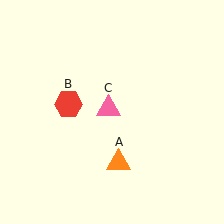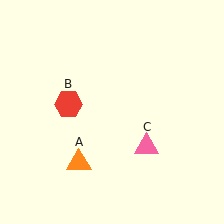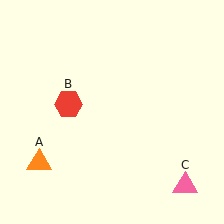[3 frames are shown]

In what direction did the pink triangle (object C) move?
The pink triangle (object C) moved down and to the right.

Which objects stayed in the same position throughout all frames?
Red hexagon (object B) remained stationary.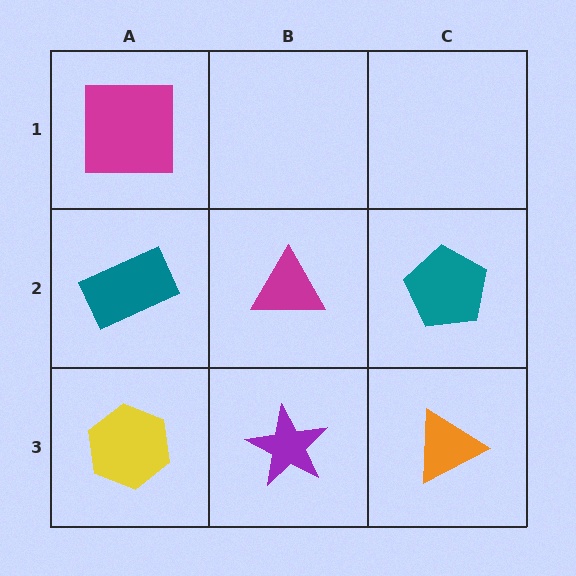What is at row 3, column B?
A purple star.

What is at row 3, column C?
An orange triangle.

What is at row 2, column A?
A teal rectangle.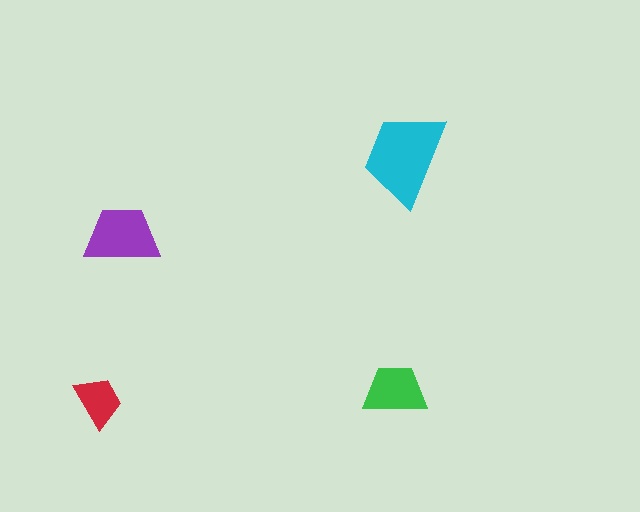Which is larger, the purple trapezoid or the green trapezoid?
The purple one.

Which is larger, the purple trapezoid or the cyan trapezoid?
The cyan one.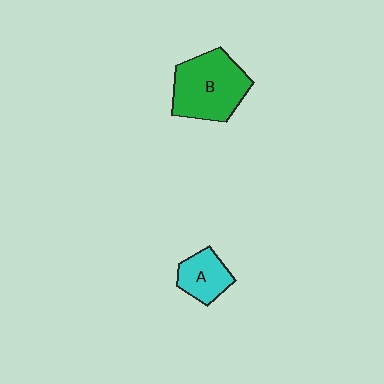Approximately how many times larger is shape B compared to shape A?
Approximately 2.0 times.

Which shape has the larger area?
Shape B (green).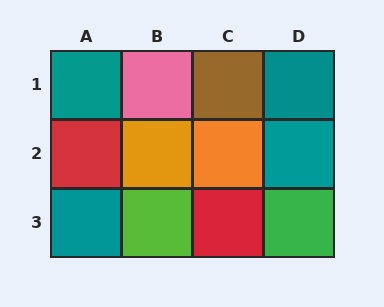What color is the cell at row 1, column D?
Teal.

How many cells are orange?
2 cells are orange.